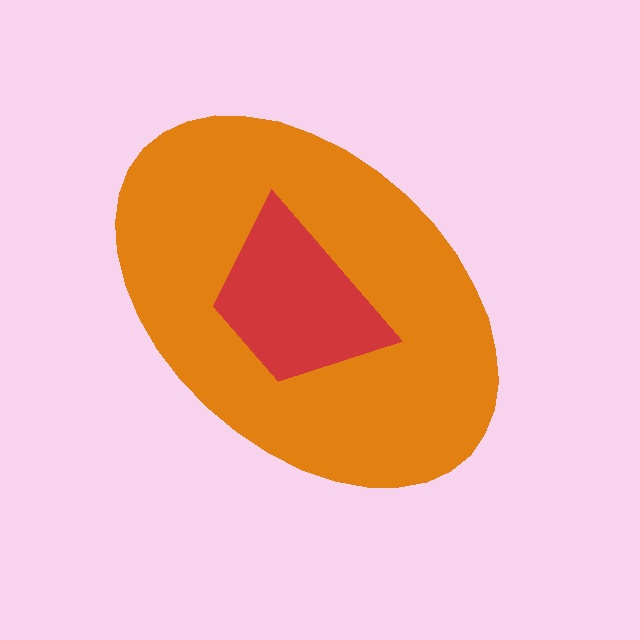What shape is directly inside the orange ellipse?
The red trapezoid.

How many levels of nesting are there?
2.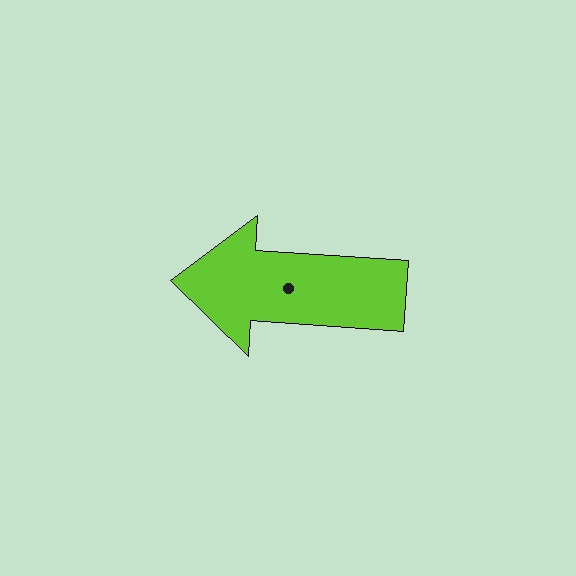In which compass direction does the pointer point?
West.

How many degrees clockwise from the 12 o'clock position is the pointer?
Approximately 274 degrees.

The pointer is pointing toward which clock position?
Roughly 9 o'clock.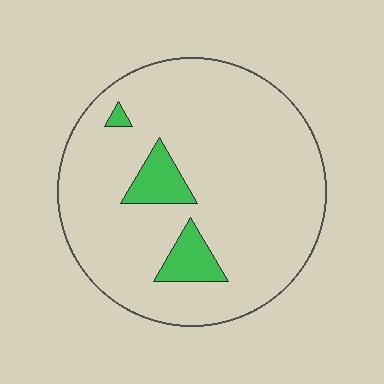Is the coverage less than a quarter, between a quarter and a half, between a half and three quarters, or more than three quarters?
Less than a quarter.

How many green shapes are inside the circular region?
3.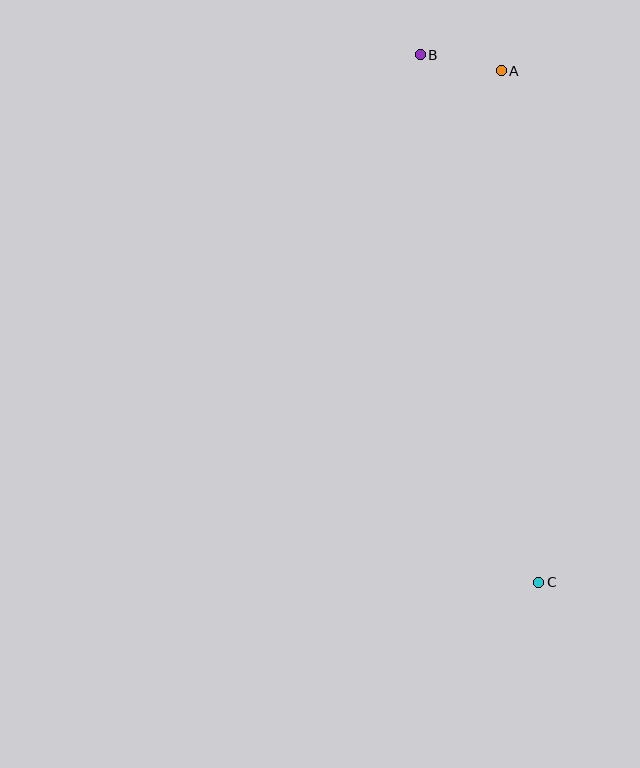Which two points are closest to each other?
Points A and B are closest to each other.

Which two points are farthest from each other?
Points B and C are farthest from each other.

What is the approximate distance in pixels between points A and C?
The distance between A and C is approximately 513 pixels.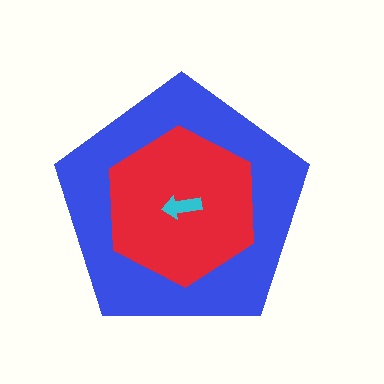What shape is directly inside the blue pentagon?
The red hexagon.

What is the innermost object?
The cyan arrow.